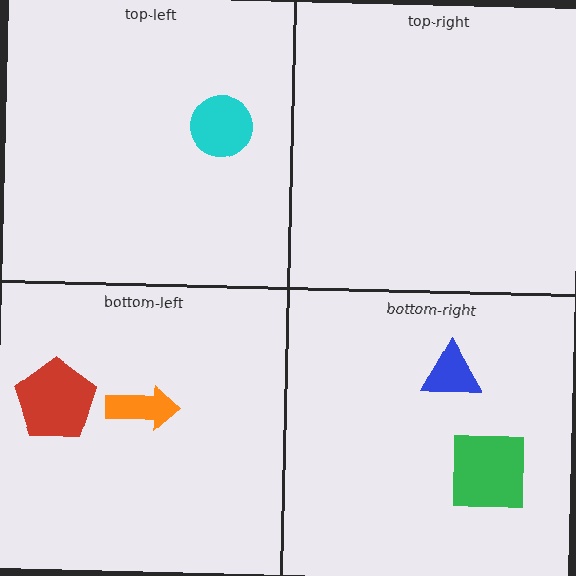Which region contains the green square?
The bottom-right region.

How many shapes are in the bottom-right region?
2.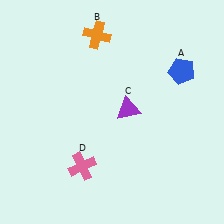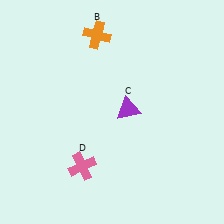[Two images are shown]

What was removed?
The blue pentagon (A) was removed in Image 2.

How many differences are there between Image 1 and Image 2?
There is 1 difference between the two images.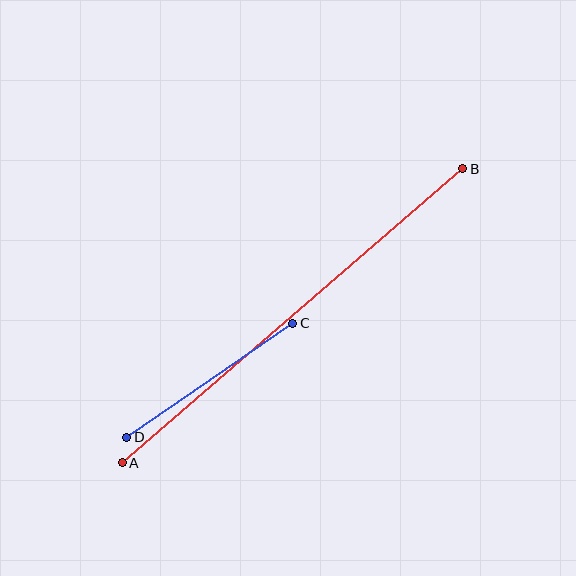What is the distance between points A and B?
The distance is approximately 450 pixels.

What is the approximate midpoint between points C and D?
The midpoint is at approximately (210, 380) pixels.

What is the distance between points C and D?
The distance is approximately 202 pixels.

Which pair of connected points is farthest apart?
Points A and B are farthest apart.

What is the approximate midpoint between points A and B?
The midpoint is at approximately (293, 316) pixels.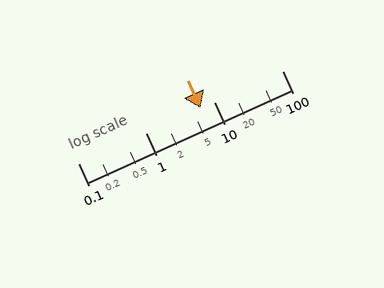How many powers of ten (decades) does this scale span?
The scale spans 3 decades, from 0.1 to 100.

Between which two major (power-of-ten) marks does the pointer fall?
The pointer is between 1 and 10.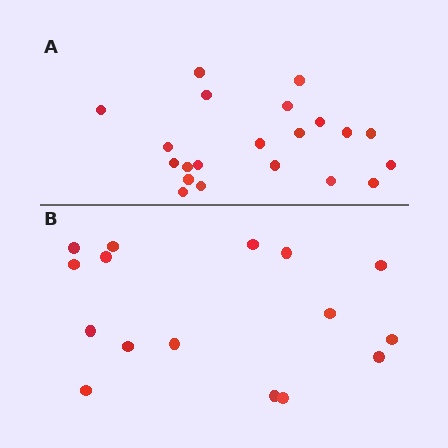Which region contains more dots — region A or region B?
Region A (the top region) has more dots.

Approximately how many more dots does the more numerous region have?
Region A has about 5 more dots than region B.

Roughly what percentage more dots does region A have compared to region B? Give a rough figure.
About 30% more.